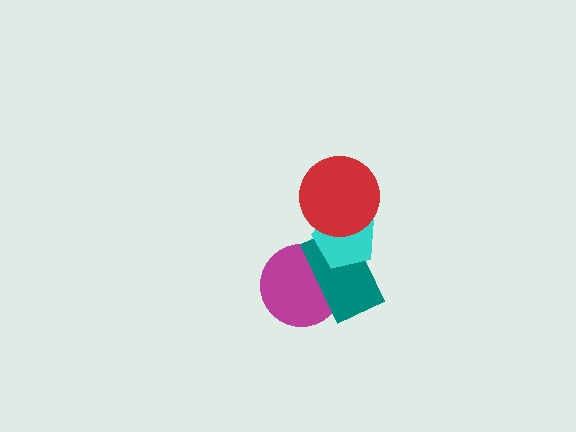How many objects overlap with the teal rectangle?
2 objects overlap with the teal rectangle.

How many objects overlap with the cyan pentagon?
3 objects overlap with the cyan pentagon.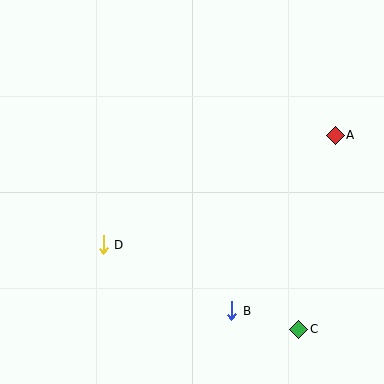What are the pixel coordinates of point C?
Point C is at (299, 329).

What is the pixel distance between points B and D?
The distance between B and D is 145 pixels.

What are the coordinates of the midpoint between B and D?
The midpoint between B and D is at (168, 278).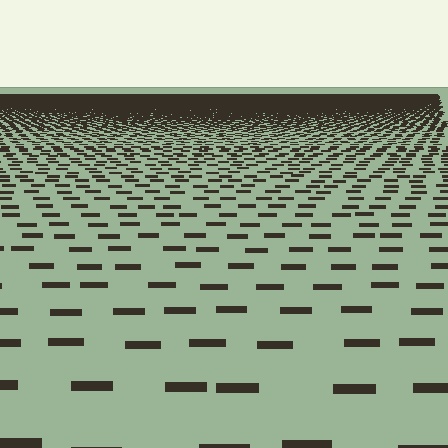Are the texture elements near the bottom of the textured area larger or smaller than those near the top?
Larger. Near the bottom, elements are closer to the viewer and appear at a bigger on-screen size.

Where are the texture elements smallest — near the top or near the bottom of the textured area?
Near the top.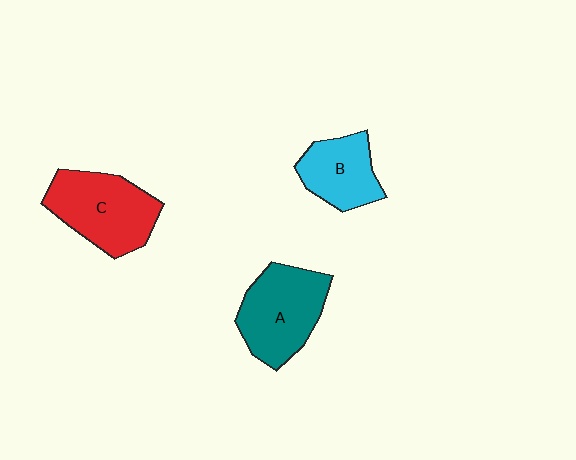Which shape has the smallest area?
Shape B (cyan).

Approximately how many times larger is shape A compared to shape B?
Approximately 1.4 times.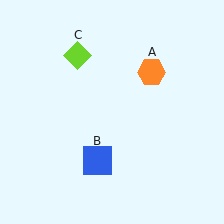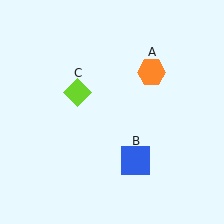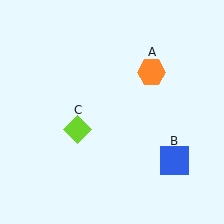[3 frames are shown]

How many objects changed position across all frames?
2 objects changed position: blue square (object B), lime diamond (object C).